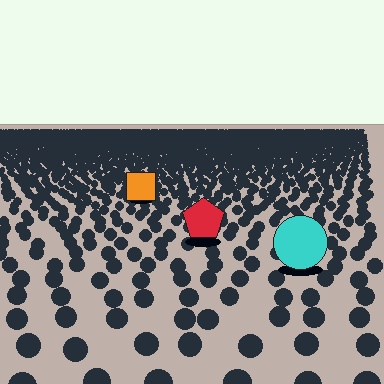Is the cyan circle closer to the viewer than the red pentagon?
Yes. The cyan circle is closer — you can tell from the texture gradient: the ground texture is coarser near it.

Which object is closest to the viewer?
The cyan circle is closest. The texture marks near it are larger and more spread out.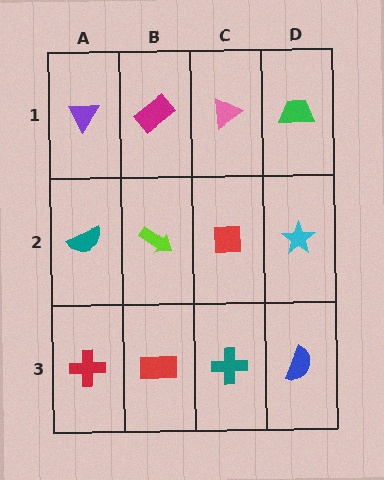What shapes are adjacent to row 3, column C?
A red square (row 2, column C), a red rectangle (row 3, column B), a blue semicircle (row 3, column D).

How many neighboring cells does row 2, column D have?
3.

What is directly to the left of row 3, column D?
A teal cross.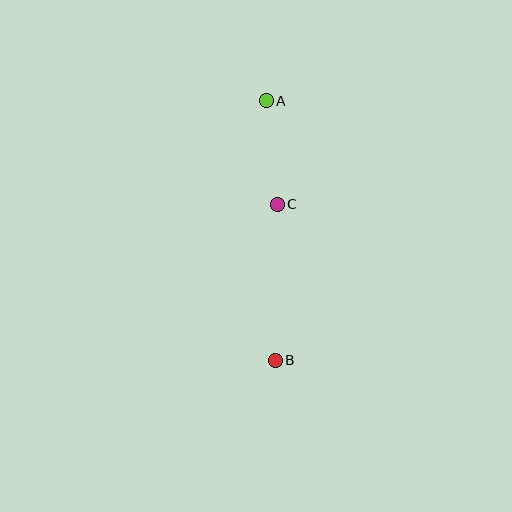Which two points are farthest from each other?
Points A and B are farthest from each other.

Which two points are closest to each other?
Points A and C are closest to each other.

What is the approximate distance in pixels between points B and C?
The distance between B and C is approximately 156 pixels.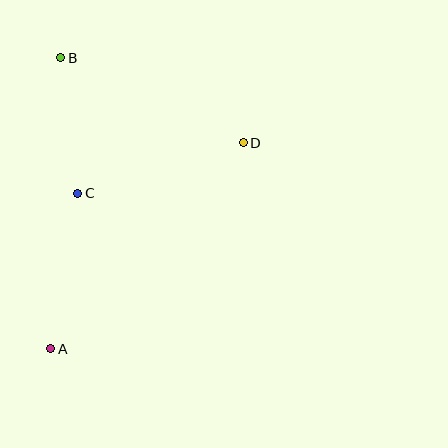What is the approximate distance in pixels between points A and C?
The distance between A and C is approximately 158 pixels.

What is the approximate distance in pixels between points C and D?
The distance between C and D is approximately 173 pixels.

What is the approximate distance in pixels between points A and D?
The distance between A and D is approximately 282 pixels.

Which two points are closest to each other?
Points B and C are closest to each other.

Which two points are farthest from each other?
Points A and B are farthest from each other.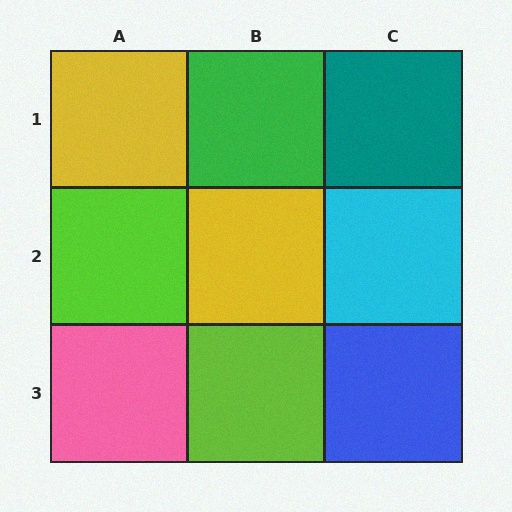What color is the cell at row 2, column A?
Lime.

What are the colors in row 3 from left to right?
Pink, lime, blue.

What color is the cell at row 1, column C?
Teal.